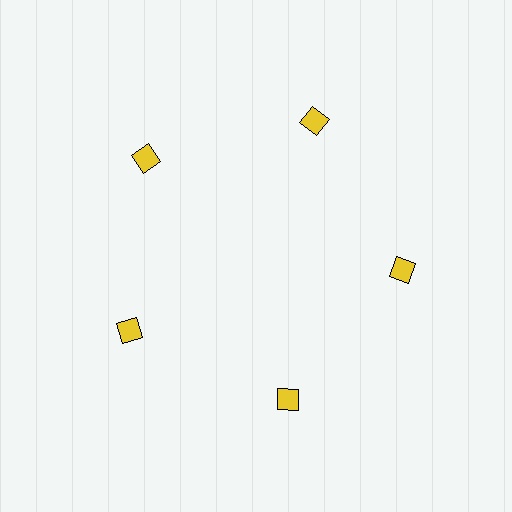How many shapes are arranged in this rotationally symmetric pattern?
There are 5 shapes, arranged in 5 groups of 1.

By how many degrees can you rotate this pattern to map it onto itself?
The pattern maps onto itself every 72 degrees of rotation.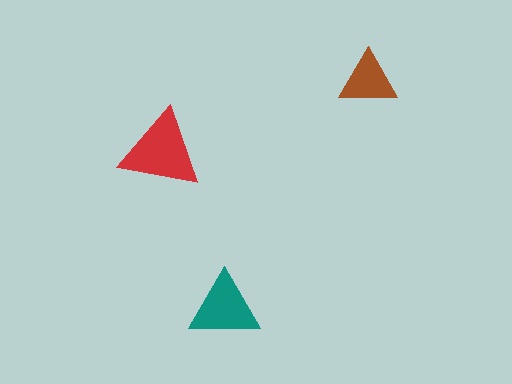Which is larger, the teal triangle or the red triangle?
The red one.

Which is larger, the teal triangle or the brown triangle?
The teal one.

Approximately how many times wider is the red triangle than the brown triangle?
About 1.5 times wider.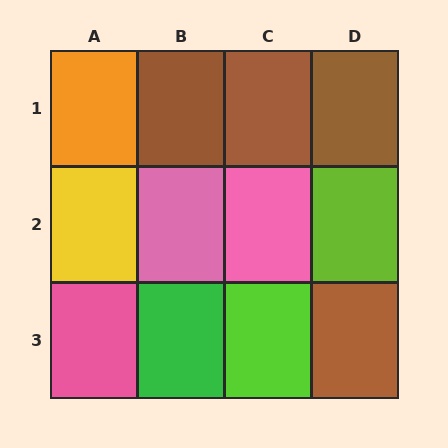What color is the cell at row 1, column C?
Brown.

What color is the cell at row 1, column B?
Brown.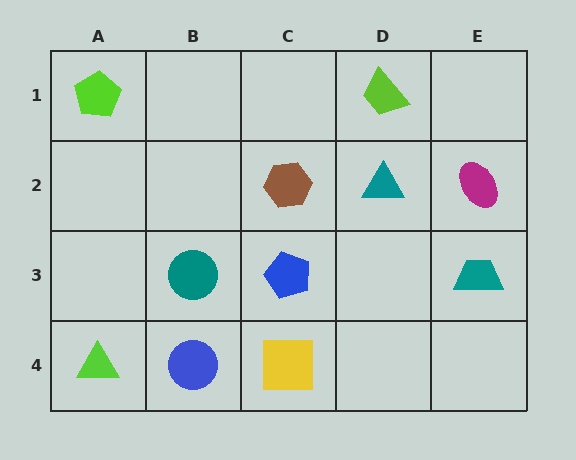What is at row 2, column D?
A teal triangle.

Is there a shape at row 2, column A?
No, that cell is empty.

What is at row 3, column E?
A teal trapezoid.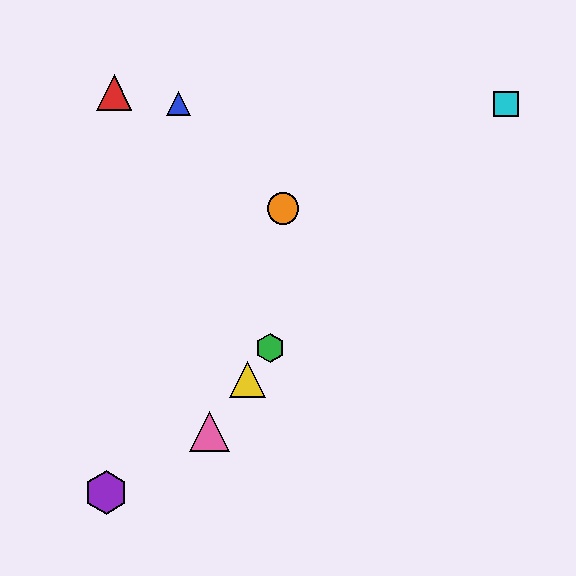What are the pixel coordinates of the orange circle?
The orange circle is at (283, 209).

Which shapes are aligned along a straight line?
The green hexagon, the yellow triangle, the pink triangle are aligned along a straight line.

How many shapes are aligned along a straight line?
3 shapes (the green hexagon, the yellow triangle, the pink triangle) are aligned along a straight line.